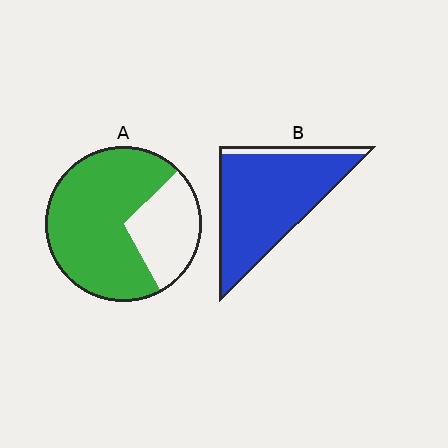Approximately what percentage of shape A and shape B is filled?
A is approximately 70% and B is approximately 90%.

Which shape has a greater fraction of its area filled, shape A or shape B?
Shape B.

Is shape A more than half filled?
Yes.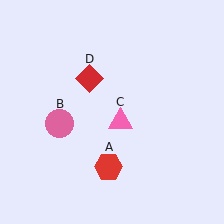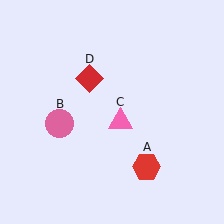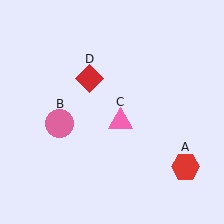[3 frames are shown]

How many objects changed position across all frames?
1 object changed position: red hexagon (object A).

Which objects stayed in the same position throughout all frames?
Pink circle (object B) and pink triangle (object C) and red diamond (object D) remained stationary.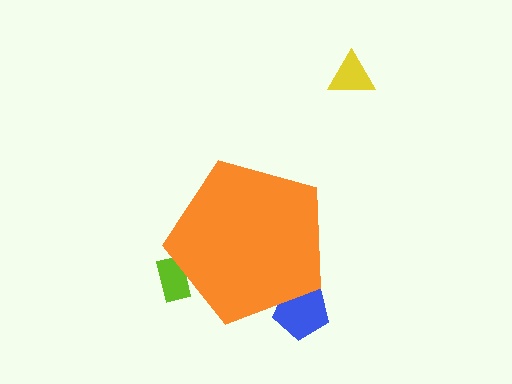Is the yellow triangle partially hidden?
No, the yellow triangle is fully visible.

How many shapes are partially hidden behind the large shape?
2 shapes are partially hidden.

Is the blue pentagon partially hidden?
Yes, the blue pentagon is partially hidden behind the orange pentagon.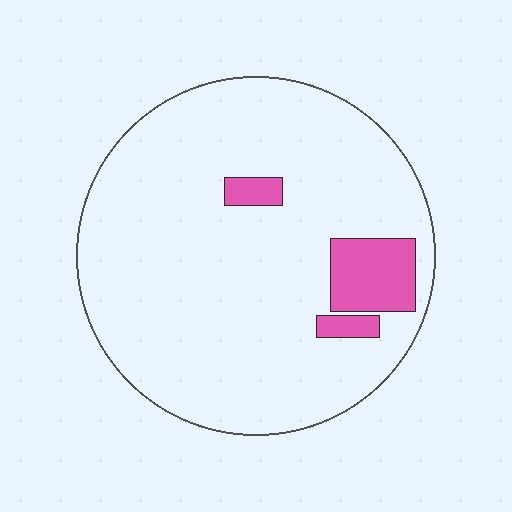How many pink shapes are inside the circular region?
3.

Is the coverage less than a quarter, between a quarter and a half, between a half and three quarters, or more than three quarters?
Less than a quarter.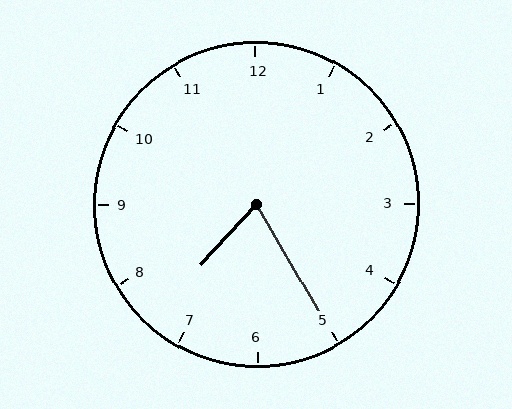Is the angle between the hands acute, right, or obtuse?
It is acute.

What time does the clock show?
7:25.